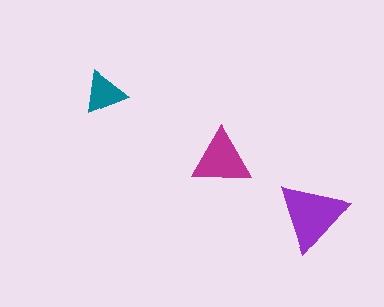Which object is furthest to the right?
The purple triangle is rightmost.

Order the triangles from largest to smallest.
the purple one, the magenta one, the teal one.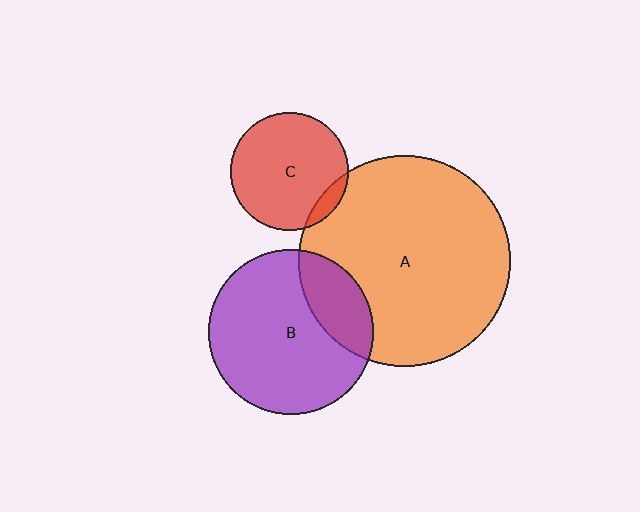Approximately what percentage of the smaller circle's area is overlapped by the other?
Approximately 10%.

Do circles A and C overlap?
Yes.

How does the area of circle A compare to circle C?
Approximately 3.2 times.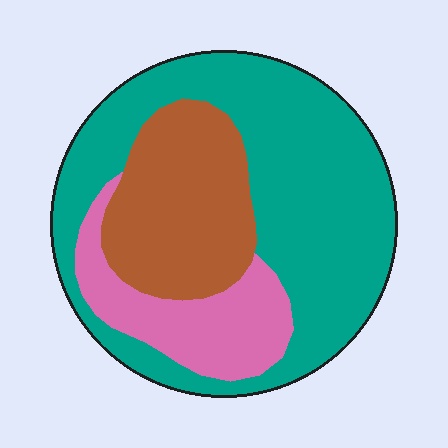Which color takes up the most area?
Teal, at roughly 55%.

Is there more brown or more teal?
Teal.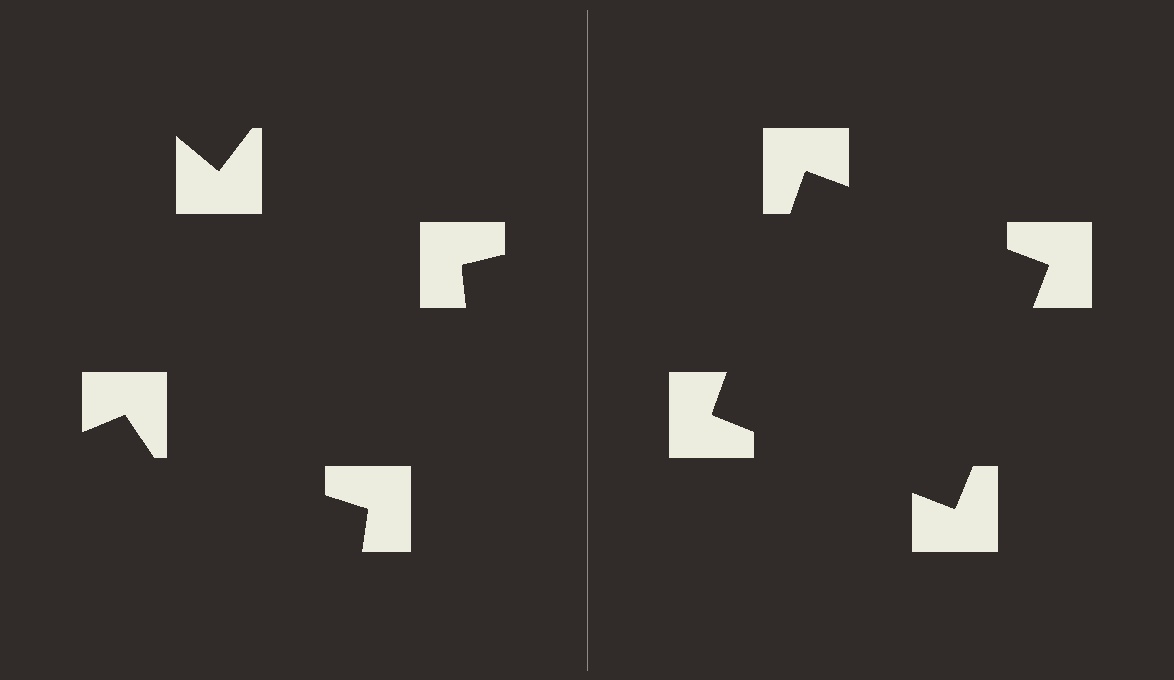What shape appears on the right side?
An illusory square.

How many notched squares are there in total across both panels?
8 — 4 on each side.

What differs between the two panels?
The notched squares are positioned identically on both sides; only the wedge orientations differ. On the right they align to a square; on the left they are misaligned.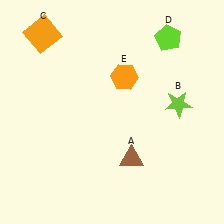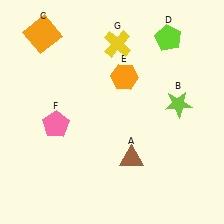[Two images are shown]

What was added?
A pink pentagon (F), a yellow cross (G) were added in Image 2.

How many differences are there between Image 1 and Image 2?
There are 2 differences between the two images.